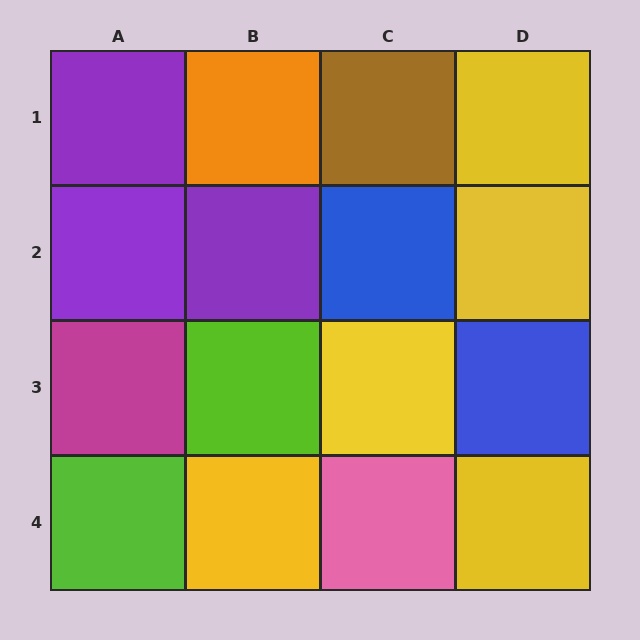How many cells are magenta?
1 cell is magenta.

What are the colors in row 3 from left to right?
Magenta, lime, yellow, blue.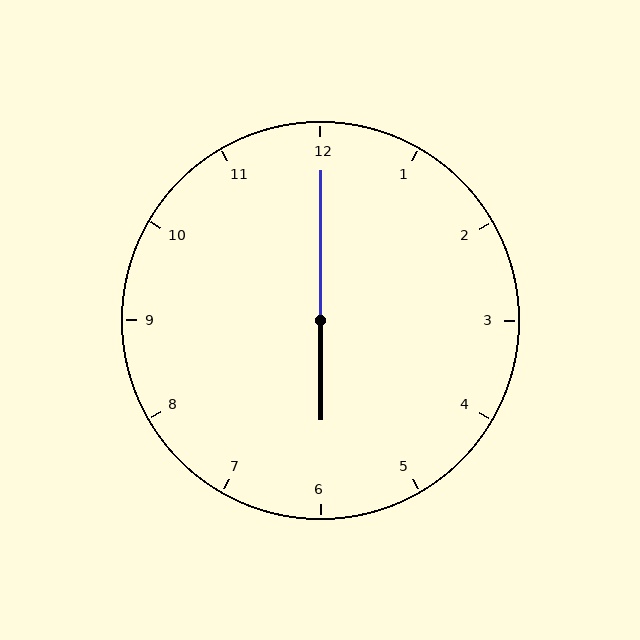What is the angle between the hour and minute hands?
Approximately 180 degrees.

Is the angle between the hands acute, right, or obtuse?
It is obtuse.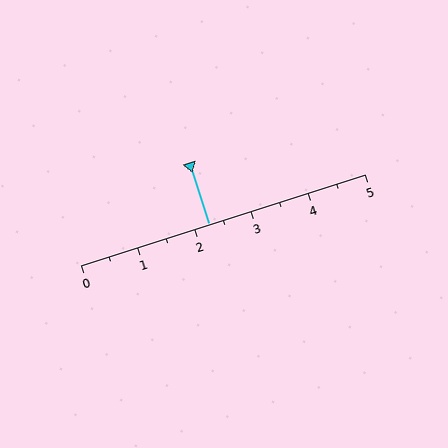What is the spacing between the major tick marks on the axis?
The major ticks are spaced 1 apart.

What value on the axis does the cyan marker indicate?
The marker indicates approximately 2.2.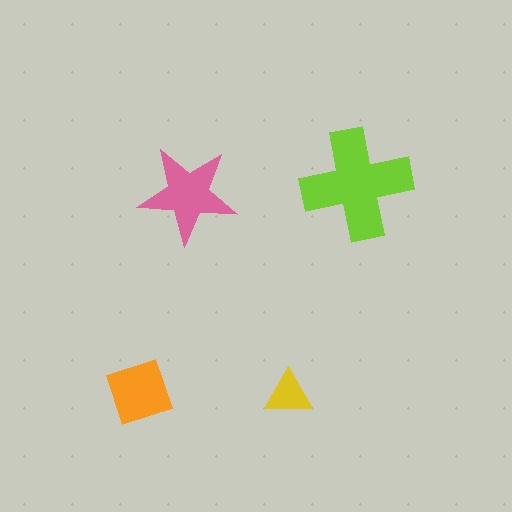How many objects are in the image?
There are 4 objects in the image.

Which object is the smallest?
The yellow triangle.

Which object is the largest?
The lime cross.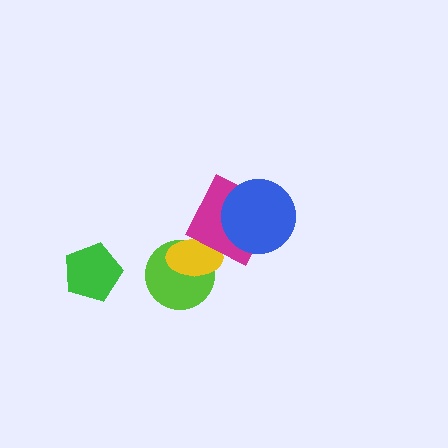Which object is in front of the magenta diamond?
The blue circle is in front of the magenta diamond.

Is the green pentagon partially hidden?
No, no other shape covers it.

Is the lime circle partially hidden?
Yes, it is partially covered by another shape.